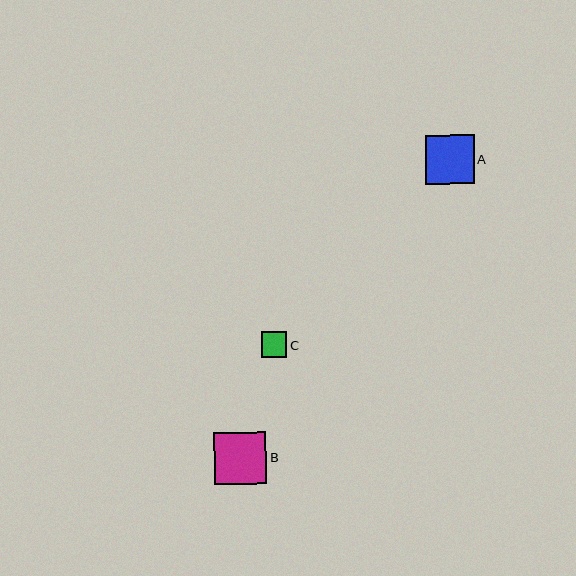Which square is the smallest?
Square C is the smallest with a size of approximately 26 pixels.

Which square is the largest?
Square B is the largest with a size of approximately 52 pixels.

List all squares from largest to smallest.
From largest to smallest: B, A, C.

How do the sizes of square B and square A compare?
Square B and square A are approximately the same size.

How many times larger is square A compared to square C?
Square A is approximately 1.9 times the size of square C.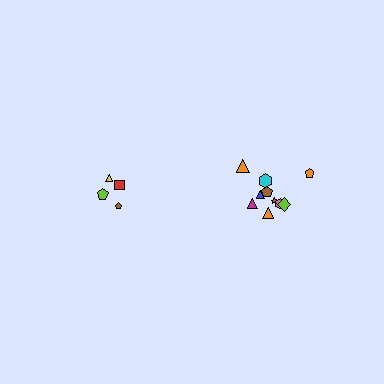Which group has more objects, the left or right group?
The right group.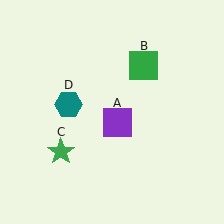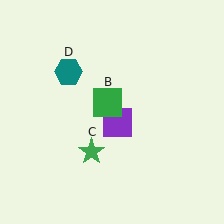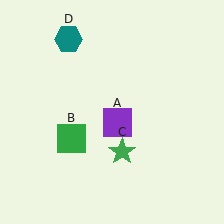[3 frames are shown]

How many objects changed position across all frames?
3 objects changed position: green square (object B), green star (object C), teal hexagon (object D).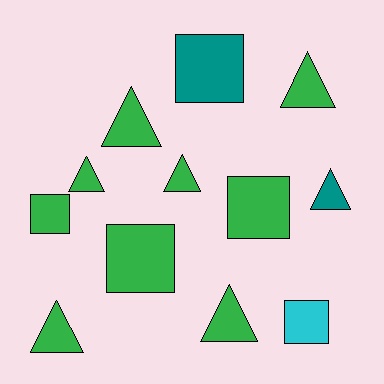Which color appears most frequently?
Green, with 9 objects.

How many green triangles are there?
There are 6 green triangles.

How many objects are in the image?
There are 12 objects.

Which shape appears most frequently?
Triangle, with 7 objects.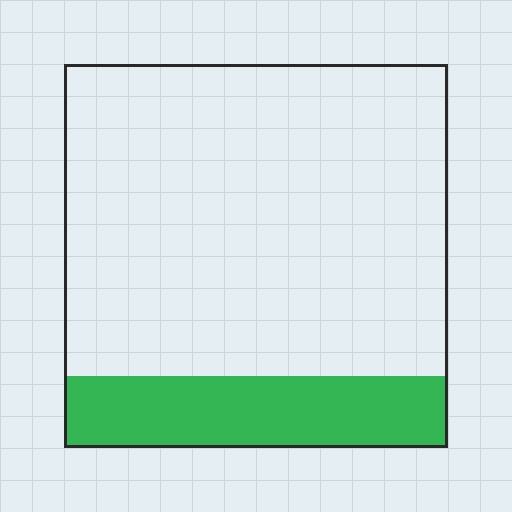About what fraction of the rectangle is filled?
About one fifth (1/5).